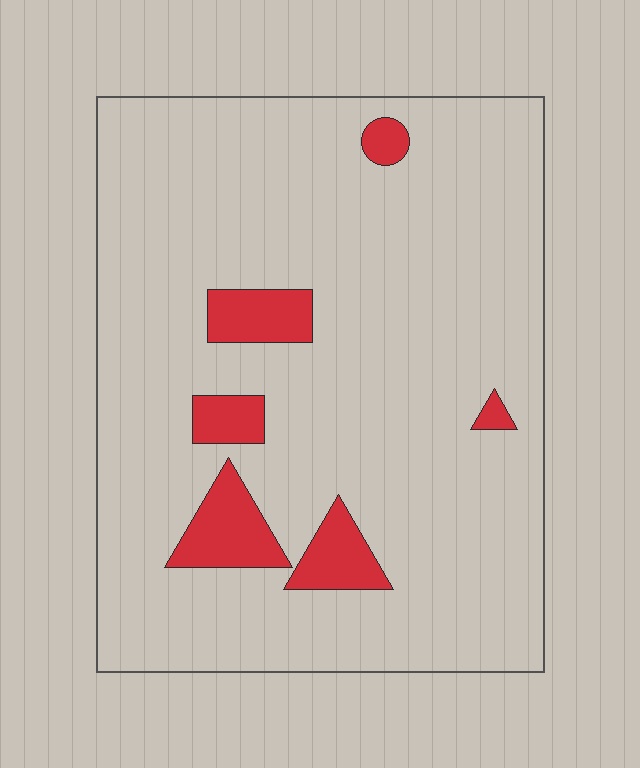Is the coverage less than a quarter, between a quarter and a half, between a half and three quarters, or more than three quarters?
Less than a quarter.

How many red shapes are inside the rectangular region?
6.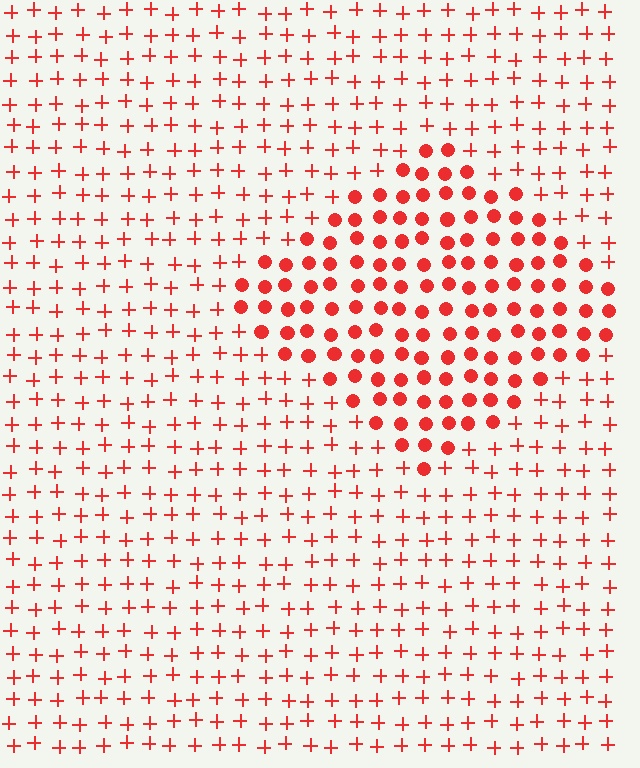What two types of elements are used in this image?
The image uses circles inside the diamond region and plus signs outside it.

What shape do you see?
I see a diamond.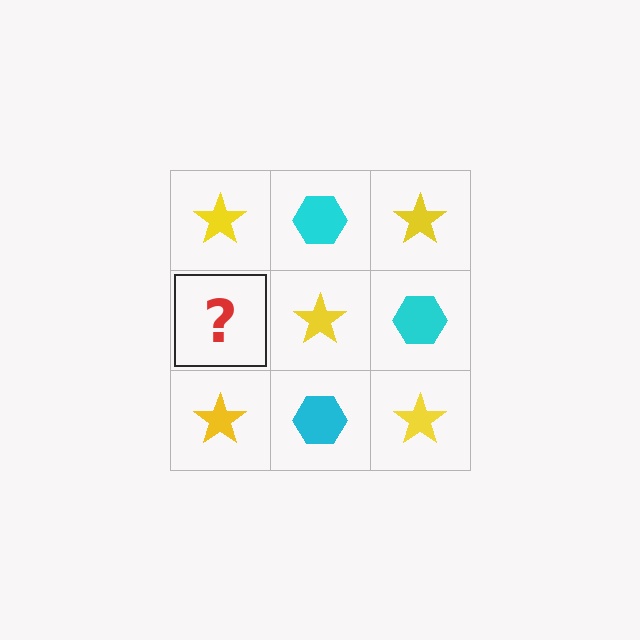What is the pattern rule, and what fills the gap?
The rule is that it alternates yellow star and cyan hexagon in a checkerboard pattern. The gap should be filled with a cyan hexagon.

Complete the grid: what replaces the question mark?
The question mark should be replaced with a cyan hexagon.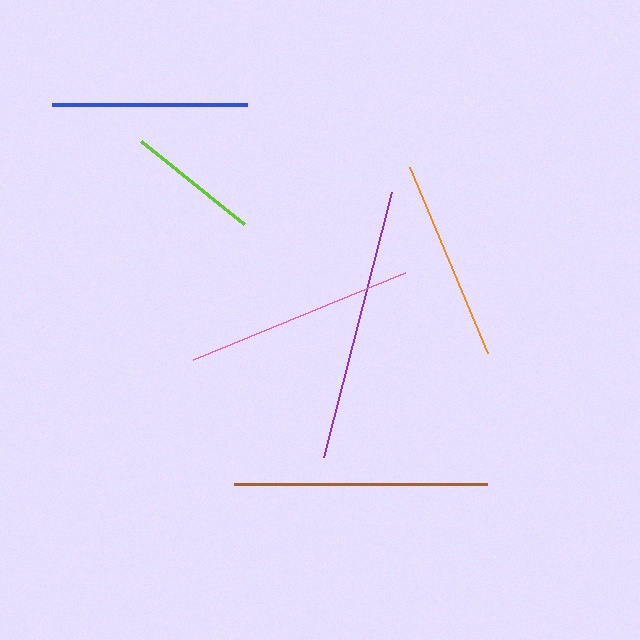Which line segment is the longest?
The purple line is the longest at approximately 274 pixels.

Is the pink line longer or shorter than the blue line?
The pink line is longer than the blue line.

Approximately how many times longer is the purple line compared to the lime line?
The purple line is approximately 2.1 times the length of the lime line.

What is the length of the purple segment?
The purple segment is approximately 274 pixels long.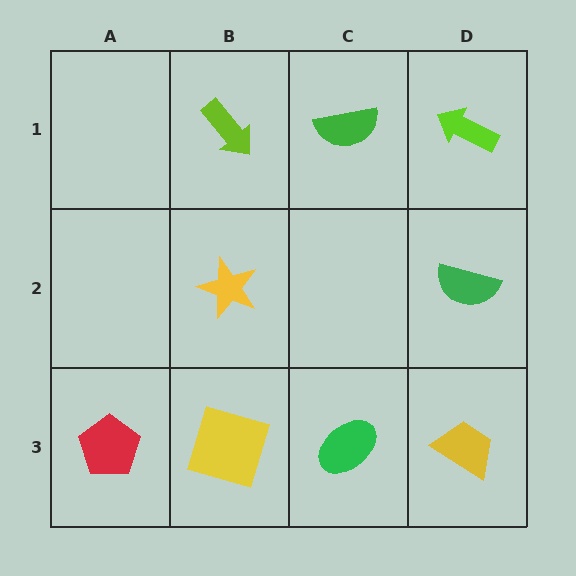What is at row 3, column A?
A red pentagon.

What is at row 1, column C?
A green semicircle.